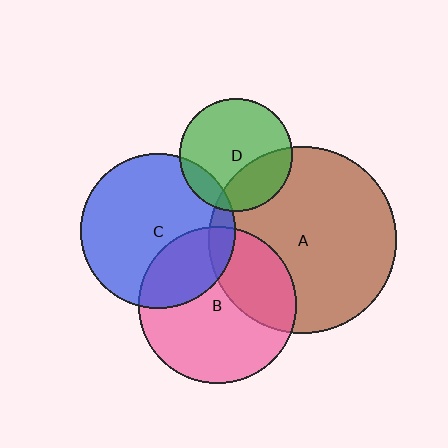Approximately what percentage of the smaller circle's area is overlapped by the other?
Approximately 30%.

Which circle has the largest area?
Circle A (brown).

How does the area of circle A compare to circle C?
Approximately 1.5 times.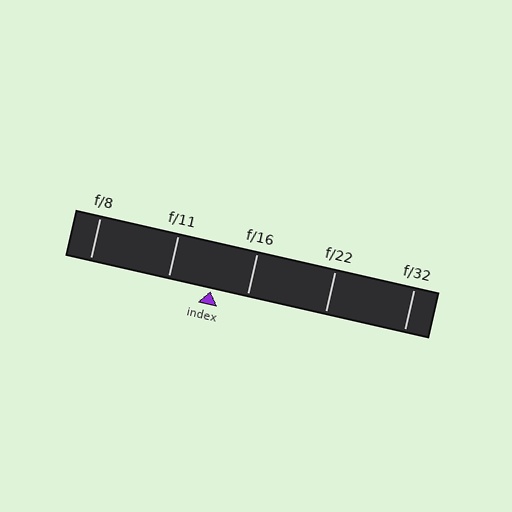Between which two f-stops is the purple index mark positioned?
The index mark is between f/11 and f/16.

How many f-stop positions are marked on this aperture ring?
There are 5 f-stop positions marked.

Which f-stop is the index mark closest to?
The index mark is closest to f/16.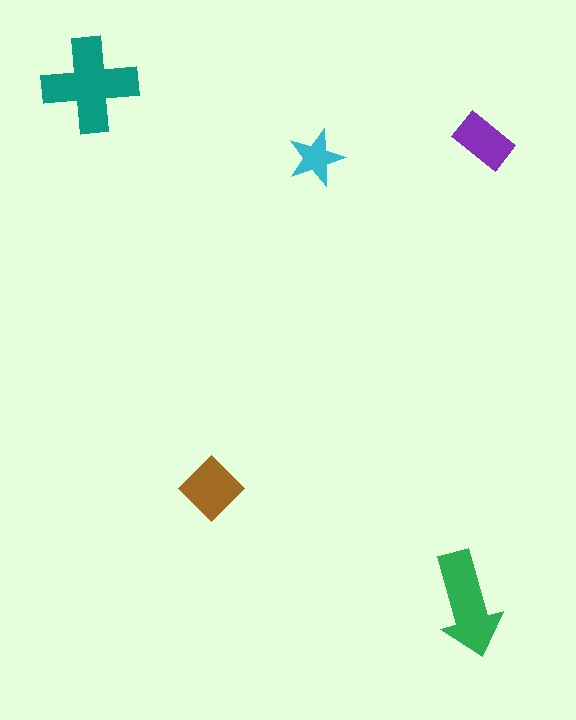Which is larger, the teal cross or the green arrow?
The teal cross.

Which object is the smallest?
The cyan star.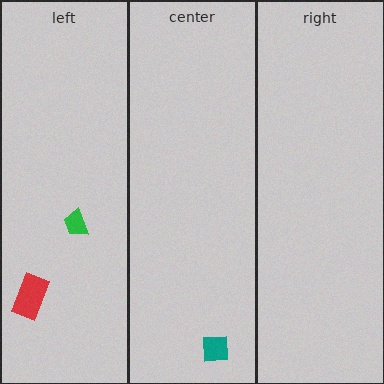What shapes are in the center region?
The teal square.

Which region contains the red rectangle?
The left region.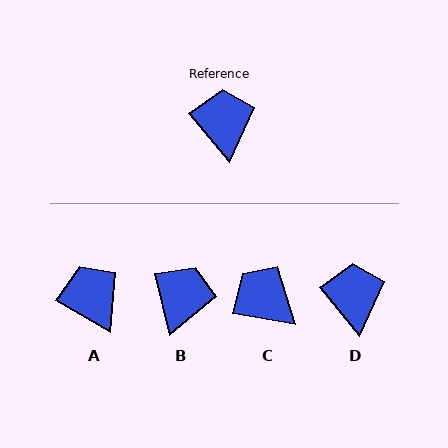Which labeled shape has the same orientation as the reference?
D.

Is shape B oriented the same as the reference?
No, it is off by about 26 degrees.